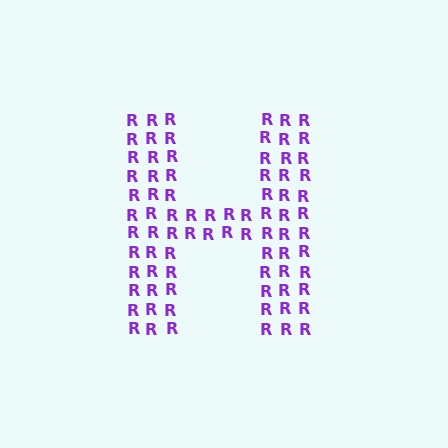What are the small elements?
The small elements are letter R's.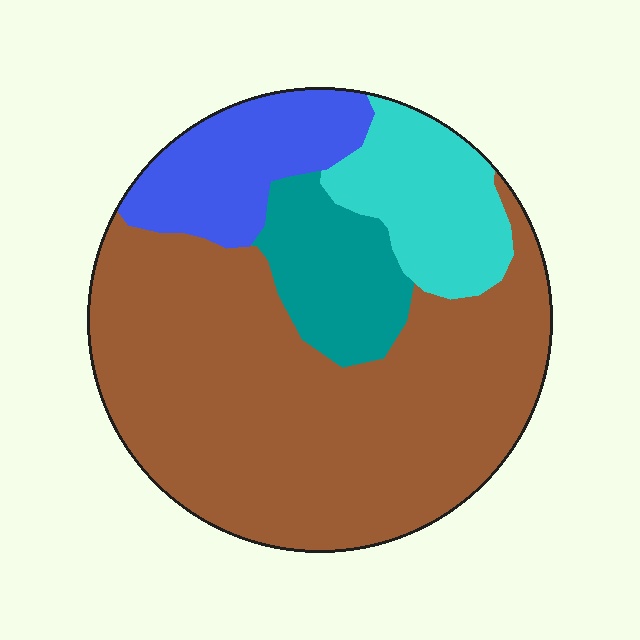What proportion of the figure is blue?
Blue covers 14% of the figure.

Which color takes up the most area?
Brown, at roughly 60%.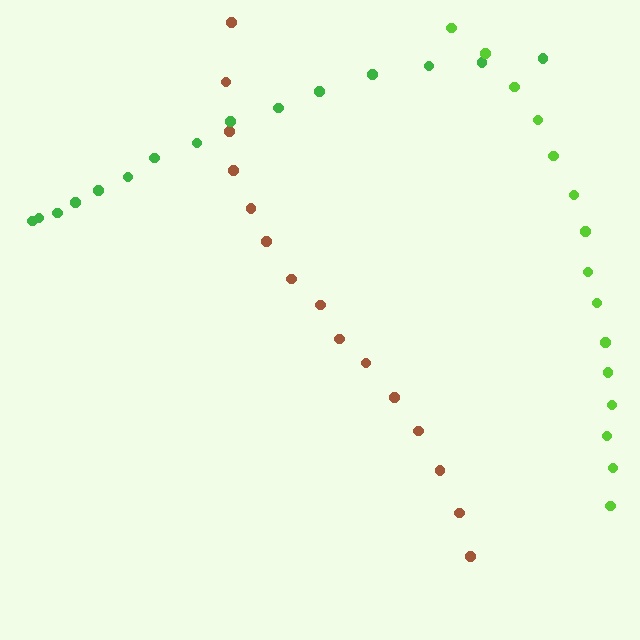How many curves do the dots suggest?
There are 3 distinct paths.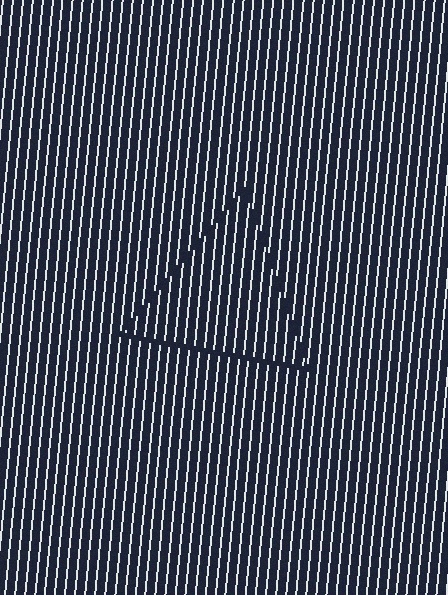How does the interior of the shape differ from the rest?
The interior of the shape contains the same grating, shifted by half a period — the contour is defined by the phase discontinuity where line-ends from the inner and outer gratings abut.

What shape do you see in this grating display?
An illusory triangle. The interior of the shape contains the same grating, shifted by half a period — the contour is defined by the phase discontinuity where line-ends from the inner and outer gratings abut.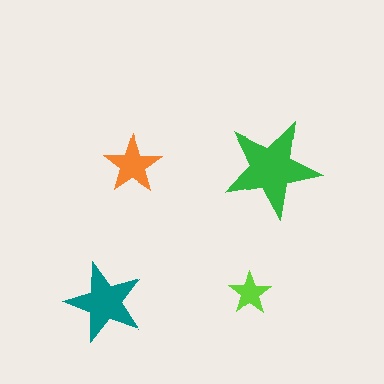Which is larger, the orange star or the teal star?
The teal one.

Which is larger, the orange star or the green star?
The green one.